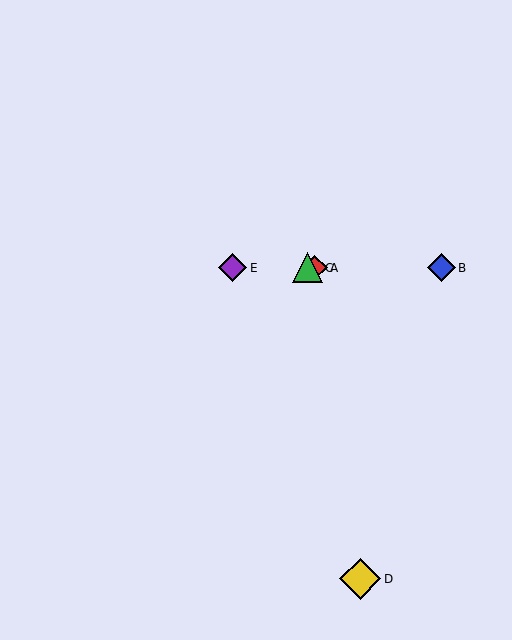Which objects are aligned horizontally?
Objects A, B, C, E are aligned horizontally.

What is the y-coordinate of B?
Object B is at y≈268.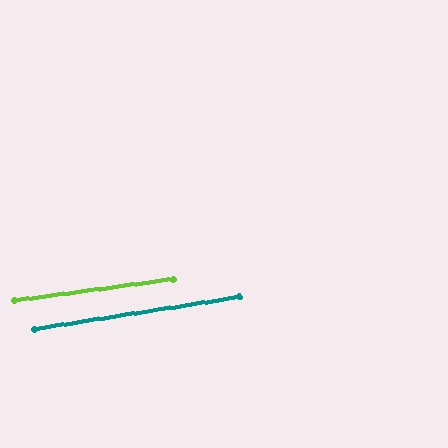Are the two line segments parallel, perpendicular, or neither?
Parallel — their directions differ by only 1.5°.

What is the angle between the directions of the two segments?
Approximately 1 degree.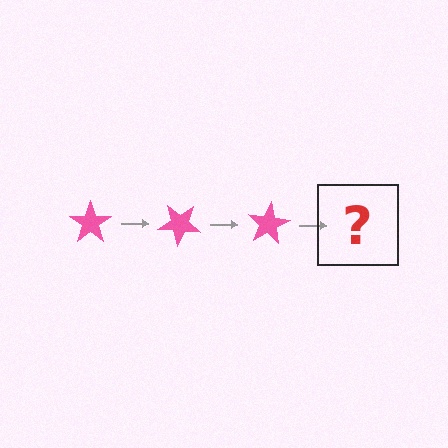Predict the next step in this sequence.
The next step is a pink star rotated 120 degrees.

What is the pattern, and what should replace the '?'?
The pattern is that the star rotates 40 degrees each step. The '?' should be a pink star rotated 120 degrees.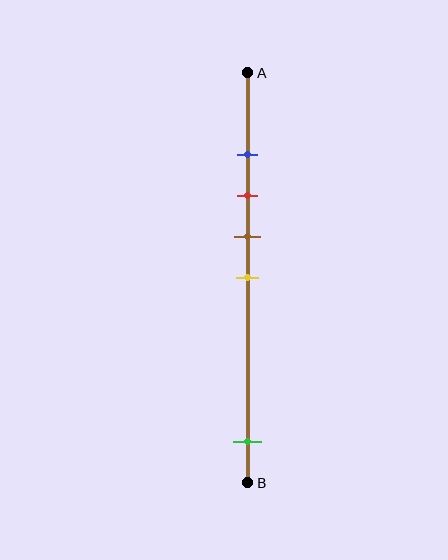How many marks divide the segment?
There are 5 marks dividing the segment.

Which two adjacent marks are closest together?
The blue and red marks are the closest adjacent pair.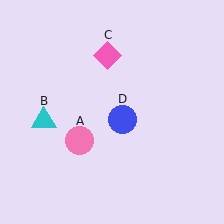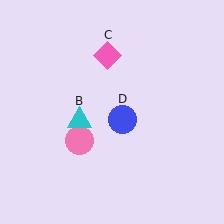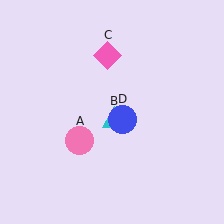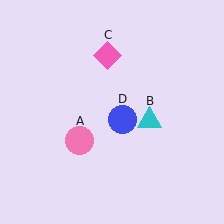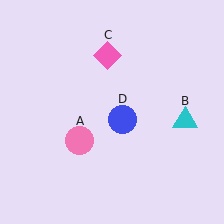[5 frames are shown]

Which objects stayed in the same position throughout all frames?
Pink circle (object A) and pink diamond (object C) and blue circle (object D) remained stationary.